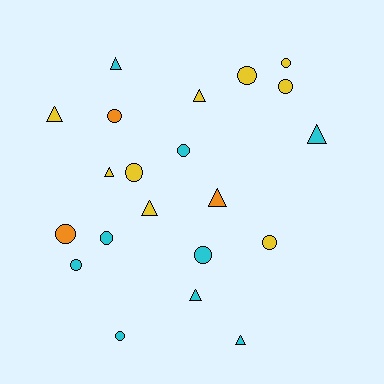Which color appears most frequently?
Yellow, with 9 objects.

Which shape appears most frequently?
Circle, with 12 objects.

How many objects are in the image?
There are 21 objects.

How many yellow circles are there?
There are 5 yellow circles.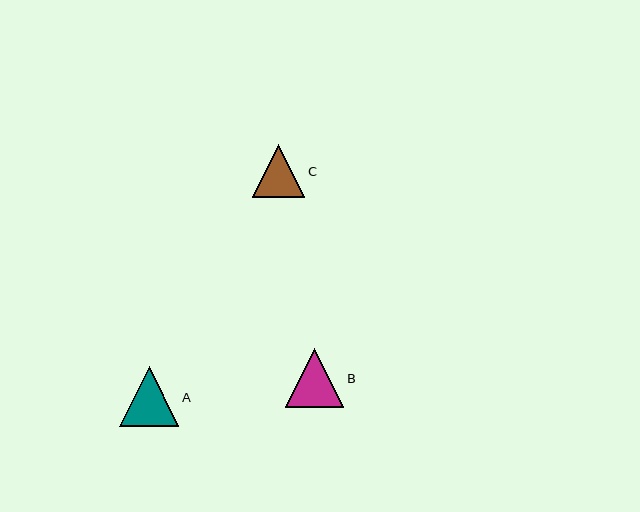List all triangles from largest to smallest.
From largest to smallest: A, B, C.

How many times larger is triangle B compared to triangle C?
Triangle B is approximately 1.1 times the size of triangle C.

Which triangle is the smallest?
Triangle C is the smallest with a size of approximately 52 pixels.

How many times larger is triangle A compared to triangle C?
Triangle A is approximately 1.1 times the size of triangle C.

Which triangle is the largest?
Triangle A is the largest with a size of approximately 59 pixels.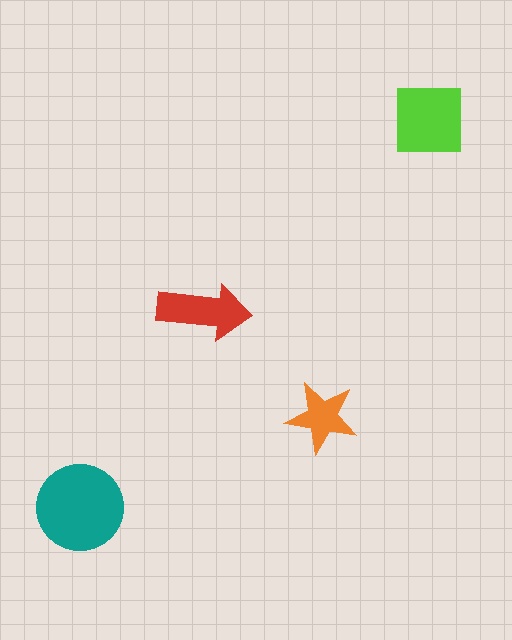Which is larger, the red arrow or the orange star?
The red arrow.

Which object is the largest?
The teal circle.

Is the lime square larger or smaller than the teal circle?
Smaller.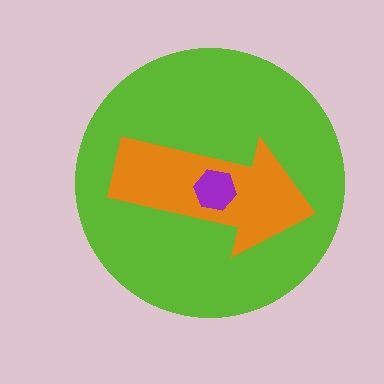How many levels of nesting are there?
3.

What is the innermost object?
The purple hexagon.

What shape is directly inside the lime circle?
The orange arrow.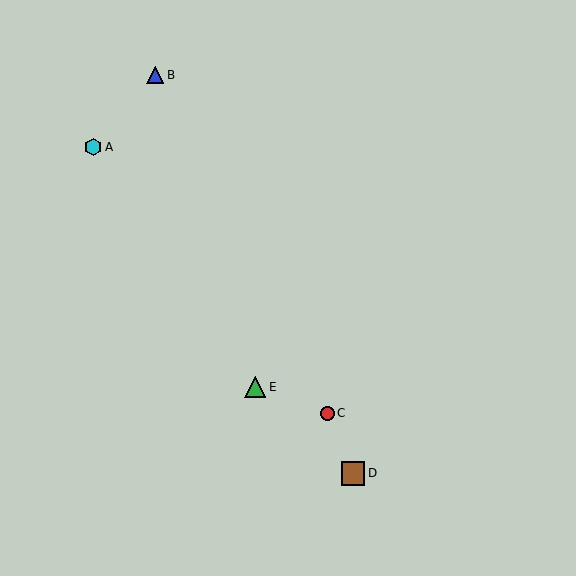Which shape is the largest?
The brown square (labeled D) is the largest.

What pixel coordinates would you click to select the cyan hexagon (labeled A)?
Click at (93, 147) to select the cyan hexagon A.